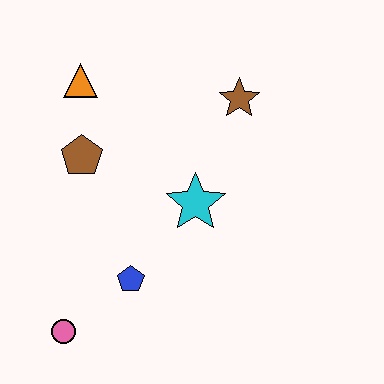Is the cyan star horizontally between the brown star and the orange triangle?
Yes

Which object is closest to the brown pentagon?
The orange triangle is closest to the brown pentagon.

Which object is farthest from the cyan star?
The pink circle is farthest from the cyan star.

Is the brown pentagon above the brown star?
No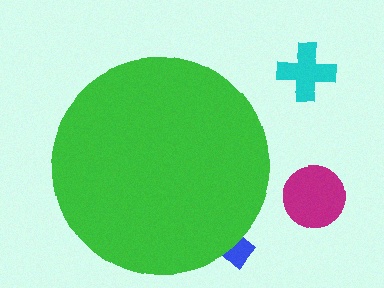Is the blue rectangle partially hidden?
Yes, the blue rectangle is partially hidden behind the green circle.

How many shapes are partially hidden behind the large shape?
1 shape is partially hidden.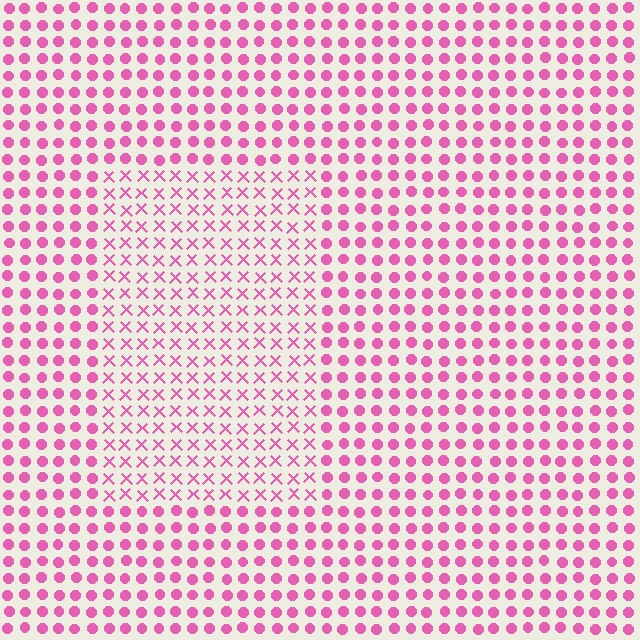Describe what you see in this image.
The image is filled with small pink elements arranged in a uniform grid. A rectangle-shaped region contains X marks, while the surrounding area contains circles. The boundary is defined purely by the change in element shape.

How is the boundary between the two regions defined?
The boundary is defined by a change in element shape: X marks inside vs. circles outside. All elements share the same color and spacing.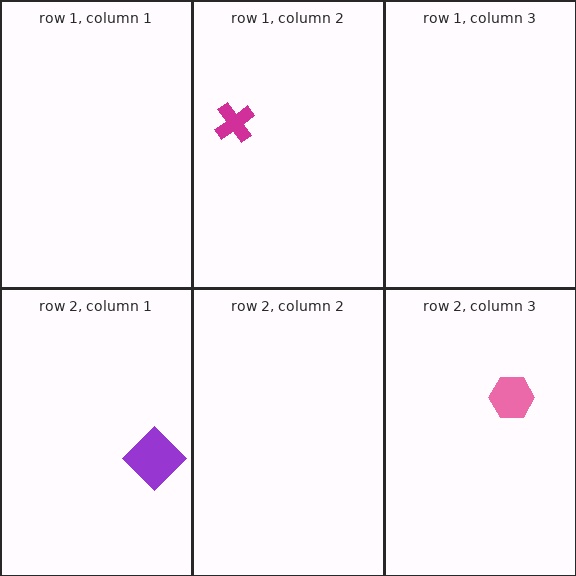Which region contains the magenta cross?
The row 1, column 2 region.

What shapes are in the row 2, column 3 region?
The pink hexagon.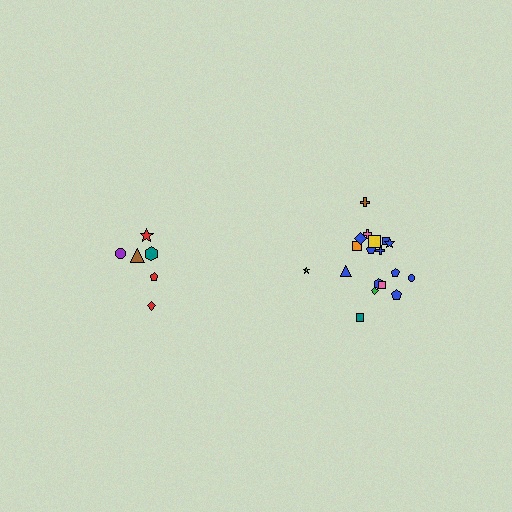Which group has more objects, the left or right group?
The right group.